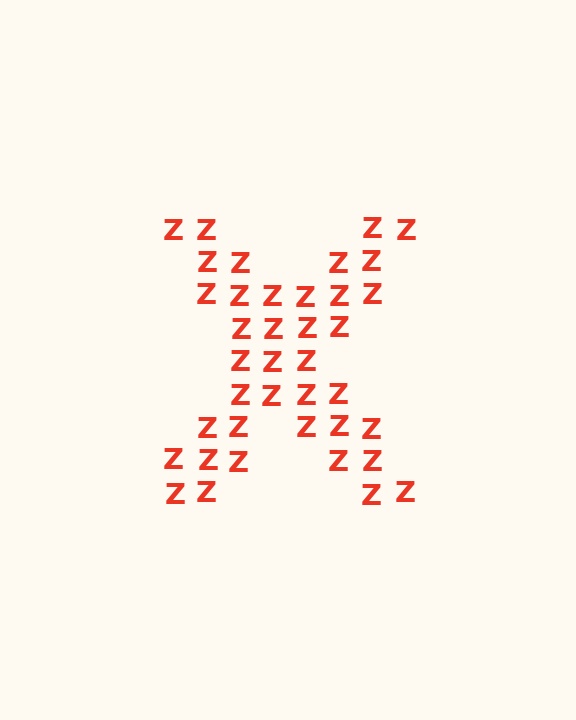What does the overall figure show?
The overall figure shows the letter X.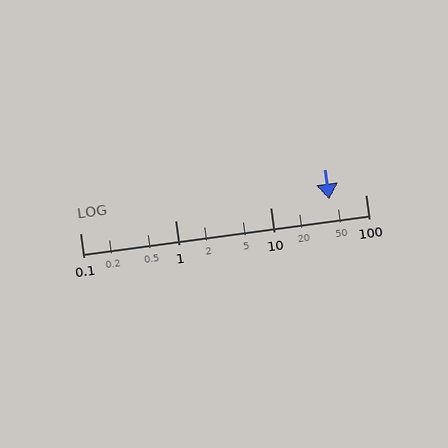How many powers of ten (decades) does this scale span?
The scale spans 3 decades, from 0.1 to 100.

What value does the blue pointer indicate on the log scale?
The pointer indicates approximately 42.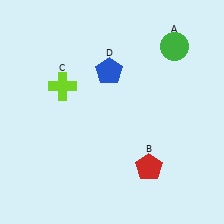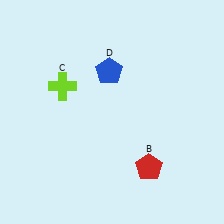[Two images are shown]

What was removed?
The green circle (A) was removed in Image 2.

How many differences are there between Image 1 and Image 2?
There is 1 difference between the two images.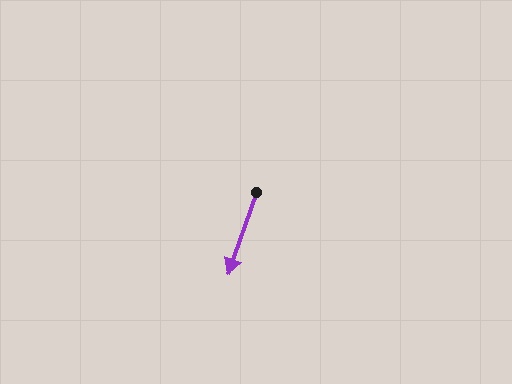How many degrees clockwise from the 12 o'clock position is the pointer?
Approximately 199 degrees.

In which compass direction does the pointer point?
South.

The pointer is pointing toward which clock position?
Roughly 7 o'clock.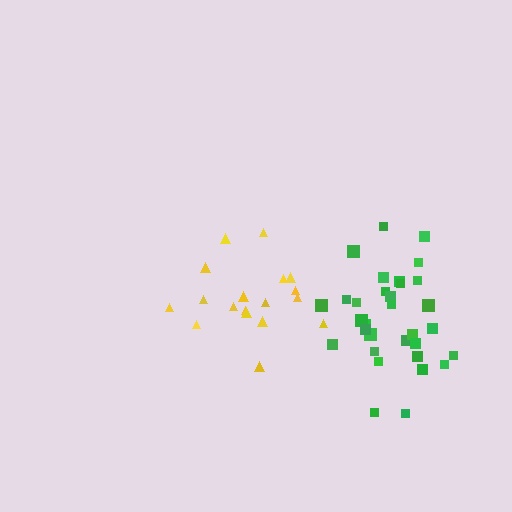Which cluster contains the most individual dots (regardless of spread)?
Green (32).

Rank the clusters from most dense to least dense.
green, yellow.